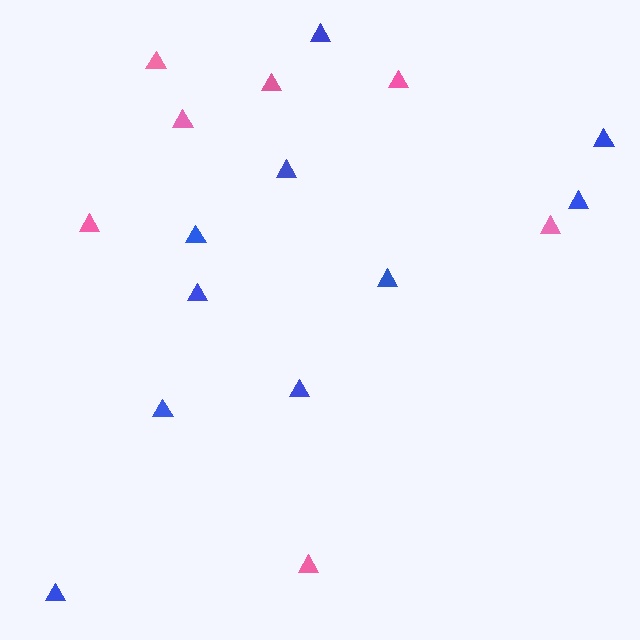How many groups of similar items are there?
There are 2 groups: one group of pink triangles (7) and one group of blue triangles (10).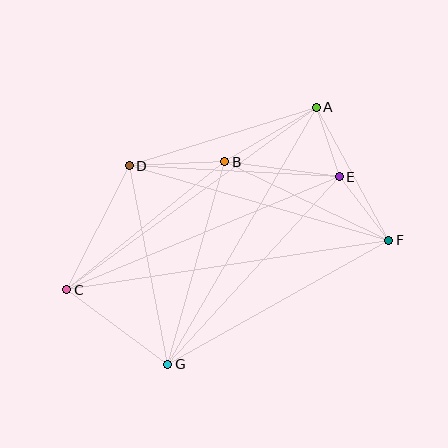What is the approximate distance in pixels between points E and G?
The distance between E and G is approximately 254 pixels.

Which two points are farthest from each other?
Points C and F are farthest from each other.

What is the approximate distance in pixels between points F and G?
The distance between F and G is approximately 253 pixels.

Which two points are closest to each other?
Points A and E are closest to each other.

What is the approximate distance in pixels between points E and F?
The distance between E and F is approximately 80 pixels.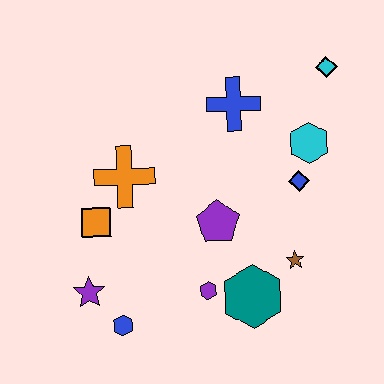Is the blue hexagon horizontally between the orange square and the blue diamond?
Yes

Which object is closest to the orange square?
The orange cross is closest to the orange square.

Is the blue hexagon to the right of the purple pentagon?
No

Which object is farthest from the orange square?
The cyan diamond is farthest from the orange square.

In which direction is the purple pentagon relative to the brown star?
The purple pentagon is to the left of the brown star.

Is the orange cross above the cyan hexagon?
No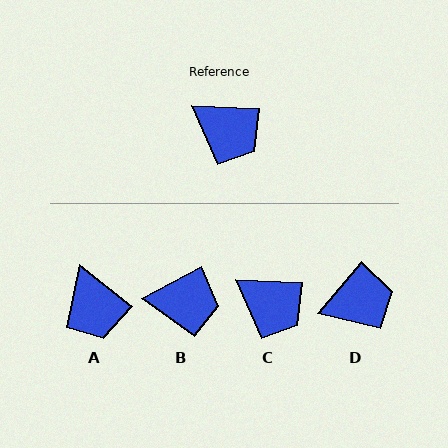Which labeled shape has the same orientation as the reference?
C.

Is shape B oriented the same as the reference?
No, it is off by about 31 degrees.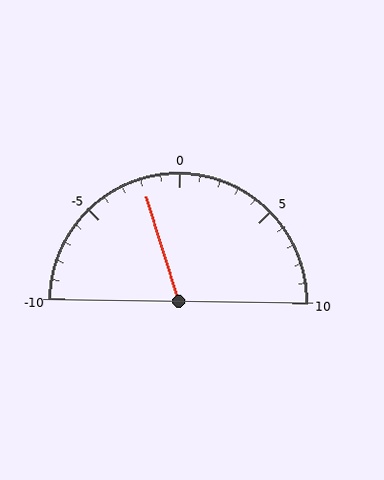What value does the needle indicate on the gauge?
The needle indicates approximately -2.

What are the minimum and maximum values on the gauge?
The gauge ranges from -10 to 10.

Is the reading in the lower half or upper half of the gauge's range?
The reading is in the lower half of the range (-10 to 10).